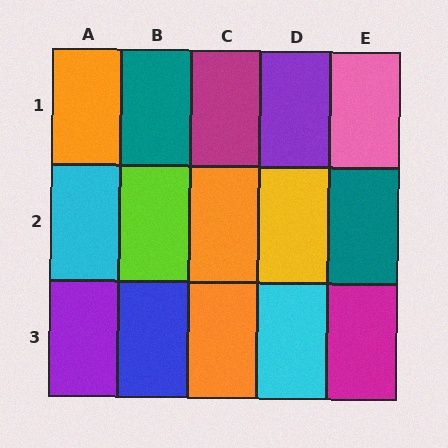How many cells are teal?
2 cells are teal.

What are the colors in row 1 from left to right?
Orange, teal, magenta, purple, pink.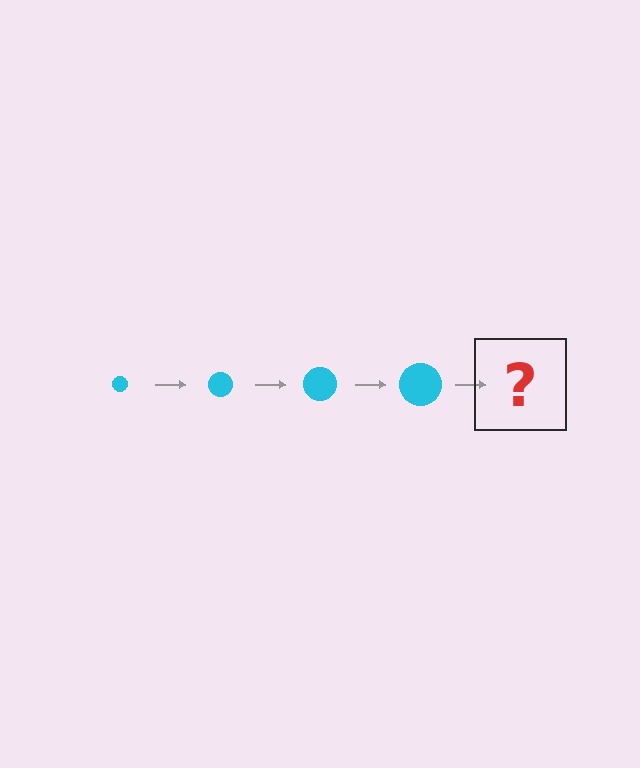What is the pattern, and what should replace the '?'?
The pattern is that the circle gets progressively larger each step. The '?' should be a cyan circle, larger than the previous one.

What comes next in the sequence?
The next element should be a cyan circle, larger than the previous one.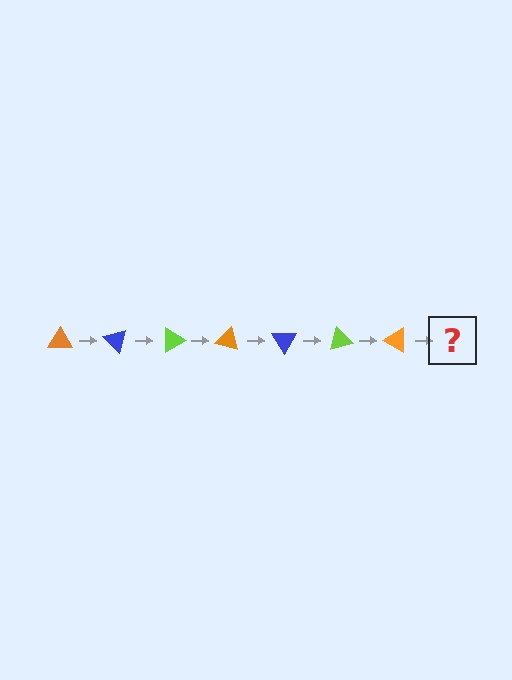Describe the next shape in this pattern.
It should be a blue triangle, rotated 315 degrees from the start.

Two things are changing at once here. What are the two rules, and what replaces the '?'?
The two rules are that it rotates 45 degrees each step and the color cycles through orange, blue, and lime. The '?' should be a blue triangle, rotated 315 degrees from the start.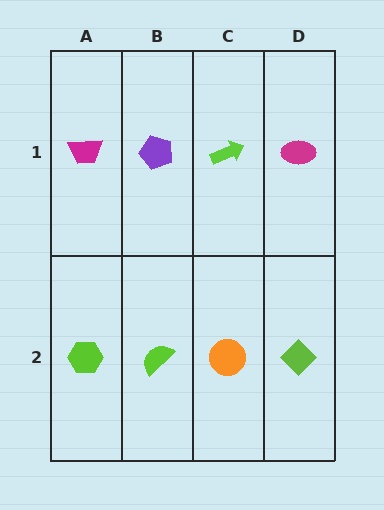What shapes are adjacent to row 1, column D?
A lime diamond (row 2, column D), a lime arrow (row 1, column C).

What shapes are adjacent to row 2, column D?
A magenta ellipse (row 1, column D), an orange circle (row 2, column C).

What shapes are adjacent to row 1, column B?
A lime semicircle (row 2, column B), a magenta trapezoid (row 1, column A), a lime arrow (row 1, column C).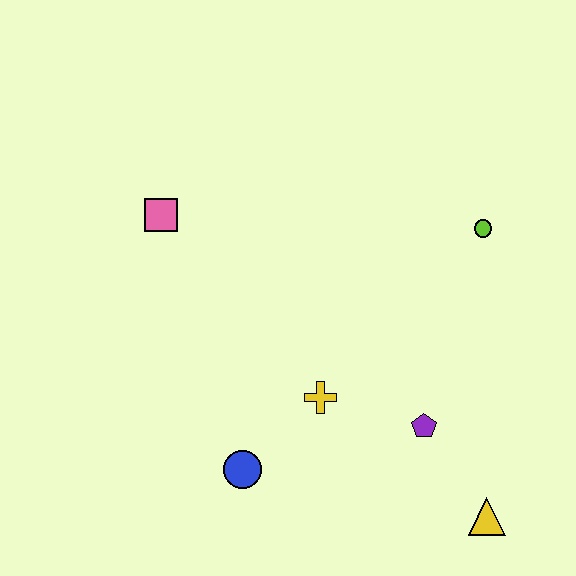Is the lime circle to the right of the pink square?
Yes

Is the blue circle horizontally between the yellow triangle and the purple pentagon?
No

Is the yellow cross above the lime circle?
No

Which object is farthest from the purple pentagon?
The pink square is farthest from the purple pentagon.